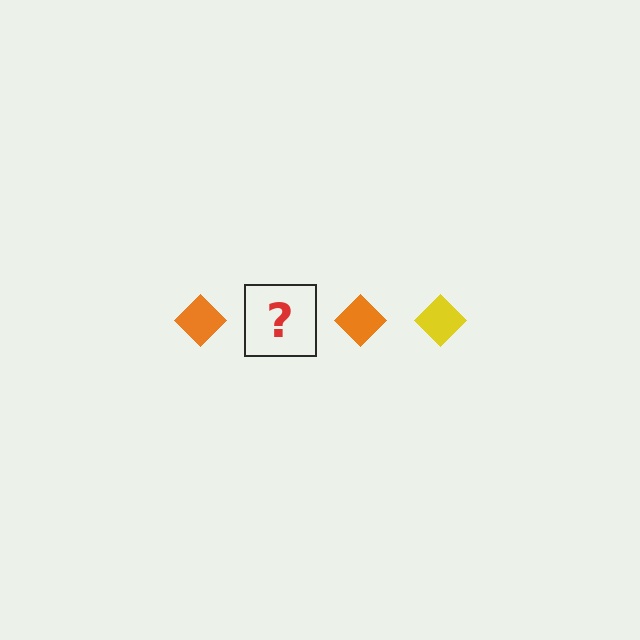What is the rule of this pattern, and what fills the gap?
The rule is that the pattern cycles through orange, yellow diamonds. The gap should be filled with a yellow diamond.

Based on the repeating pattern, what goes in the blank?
The blank should be a yellow diamond.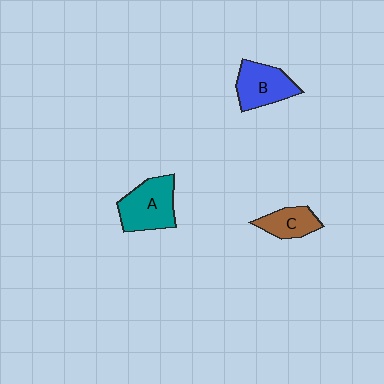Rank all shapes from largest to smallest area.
From largest to smallest: A (teal), B (blue), C (brown).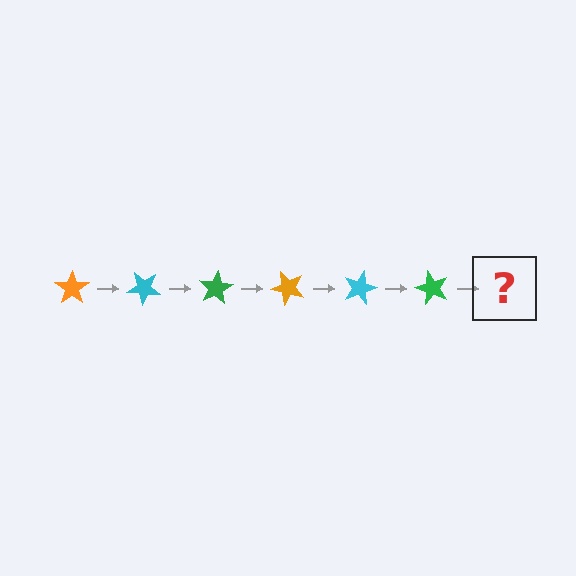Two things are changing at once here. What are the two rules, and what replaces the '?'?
The two rules are that it rotates 40 degrees each step and the color cycles through orange, cyan, and green. The '?' should be an orange star, rotated 240 degrees from the start.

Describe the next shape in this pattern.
It should be an orange star, rotated 240 degrees from the start.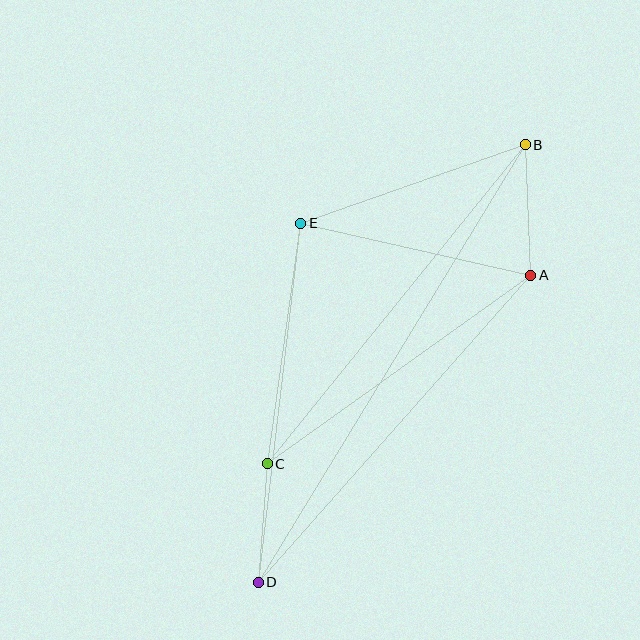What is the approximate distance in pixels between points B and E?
The distance between B and E is approximately 238 pixels.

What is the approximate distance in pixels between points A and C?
The distance between A and C is approximately 324 pixels.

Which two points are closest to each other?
Points C and D are closest to each other.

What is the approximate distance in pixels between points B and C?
The distance between B and C is approximately 410 pixels.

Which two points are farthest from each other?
Points B and D are farthest from each other.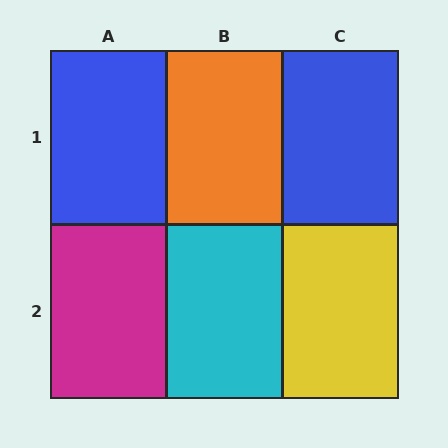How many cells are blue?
2 cells are blue.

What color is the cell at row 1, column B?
Orange.